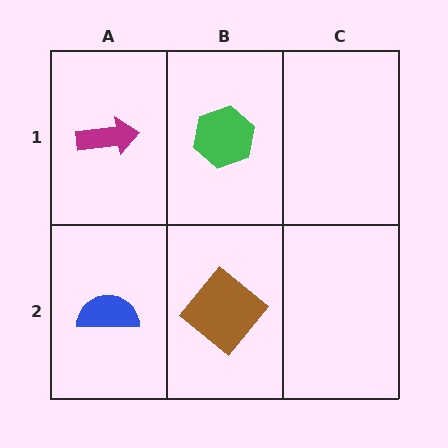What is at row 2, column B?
A brown diamond.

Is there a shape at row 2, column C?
No, that cell is empty.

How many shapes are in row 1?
2 shapes.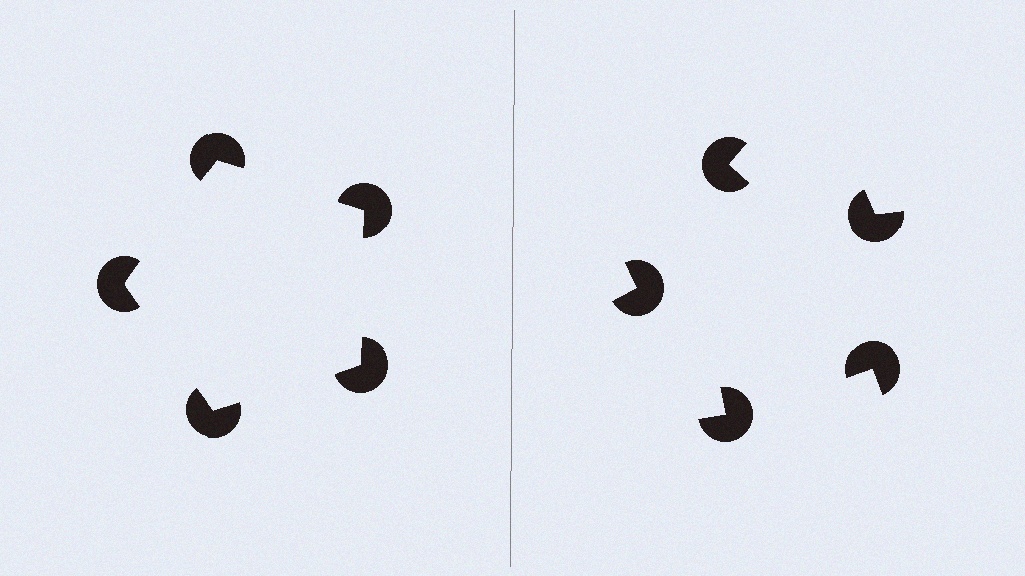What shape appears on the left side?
An illusory pentagon.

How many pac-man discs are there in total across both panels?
10 — 5 on each side.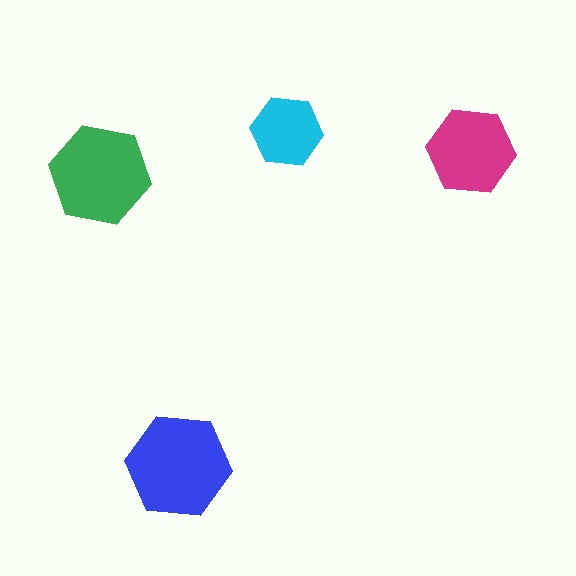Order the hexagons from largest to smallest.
the blue one, the green one, the magenta one, the cyan one.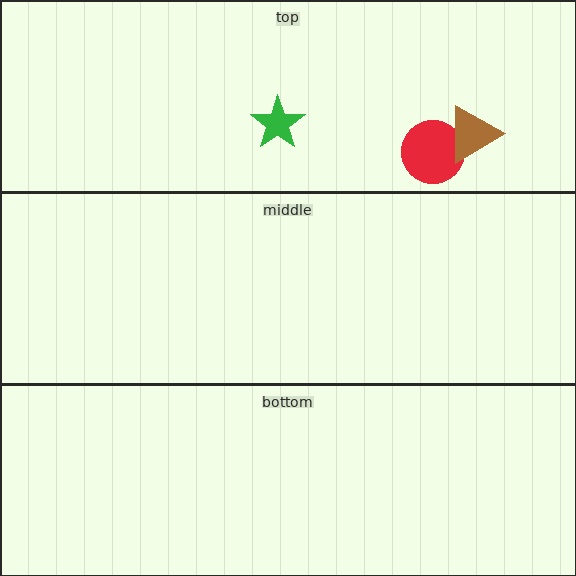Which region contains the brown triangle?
The top region.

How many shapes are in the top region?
3.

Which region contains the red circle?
The top region.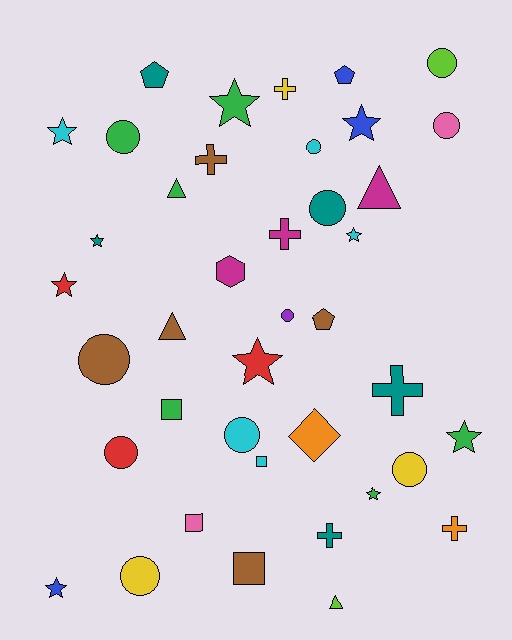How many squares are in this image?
There are 4 squares.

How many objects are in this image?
There are 40 objects.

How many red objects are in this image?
There are 3 red objects.